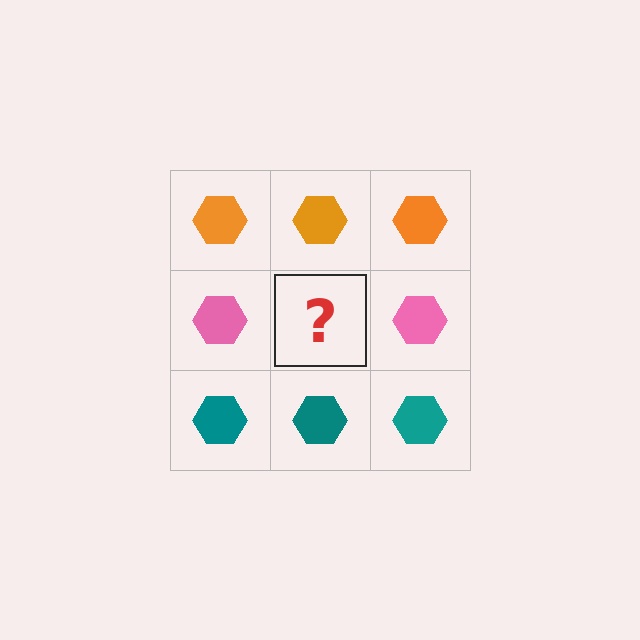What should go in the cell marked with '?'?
The missing cell should contain a pink hexagon.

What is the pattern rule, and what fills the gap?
The rule is that each row has a consistent color. The gap should be filled with a pink hexagon.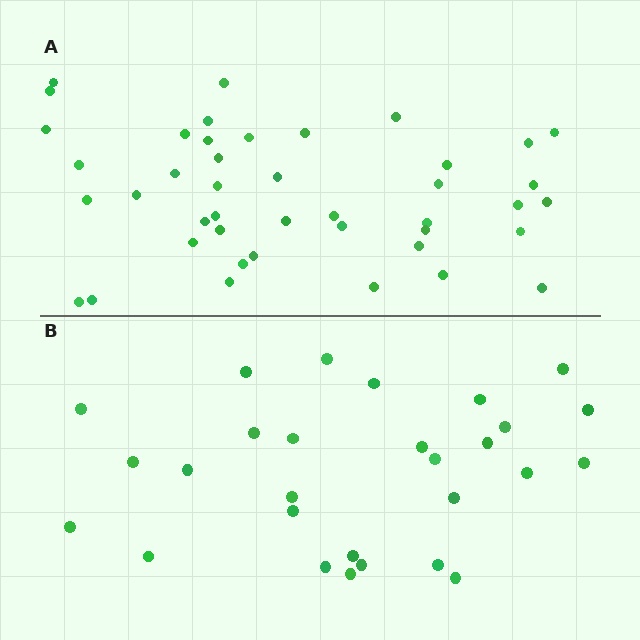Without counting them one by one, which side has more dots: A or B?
Region A (the top region) has more dots.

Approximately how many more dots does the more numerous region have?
Region A has approximately 15 more dots than region B.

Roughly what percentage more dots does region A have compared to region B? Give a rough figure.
About 55% more.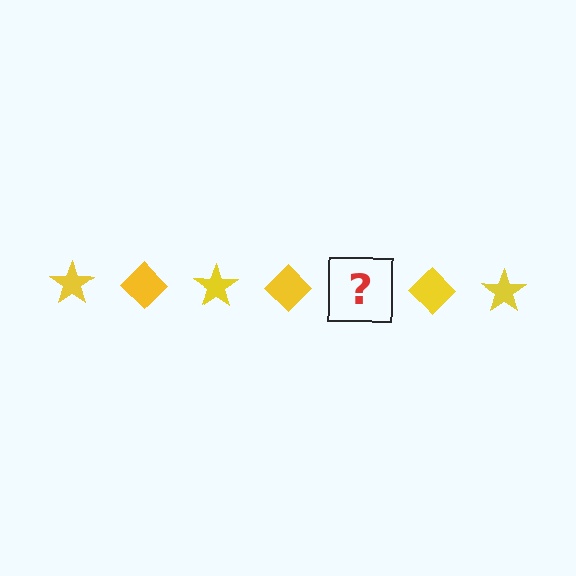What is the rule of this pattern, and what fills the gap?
The rule is that the pattern cycles through star, diamond shapes in yellow. The gap should be filled with a yellow star.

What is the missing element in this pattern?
The missing element is a yellow star.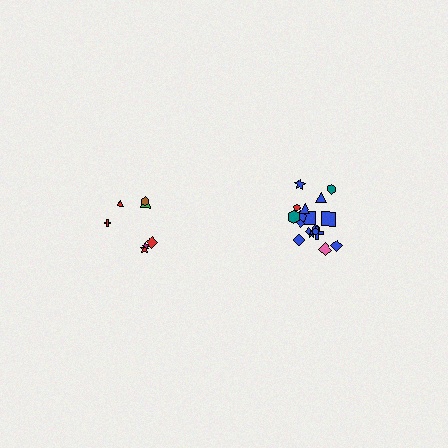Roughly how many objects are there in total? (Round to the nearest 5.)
Roughly 25 objects in total.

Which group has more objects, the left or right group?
The right group.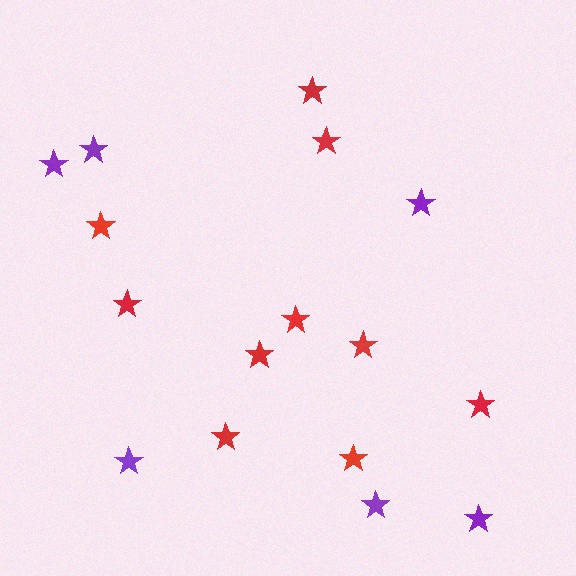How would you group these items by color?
There are 2 groups: one group of purple stars (6) and one group of red stars (10).